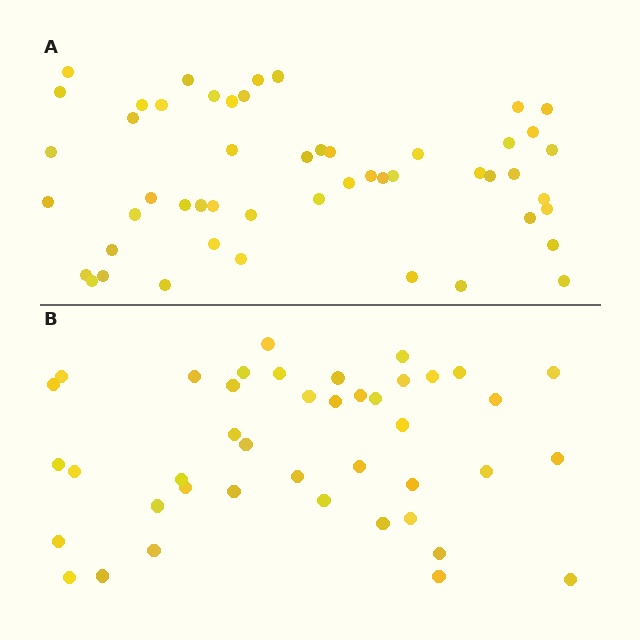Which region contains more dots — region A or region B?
Region A (the top region) has more dots.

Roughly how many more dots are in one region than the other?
Region A has roughly 8 or so more dots than region B.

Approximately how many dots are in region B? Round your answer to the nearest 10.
About 40 dots. (The exact count is 42, which rounds to 40.)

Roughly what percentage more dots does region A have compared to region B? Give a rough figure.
About 20% more.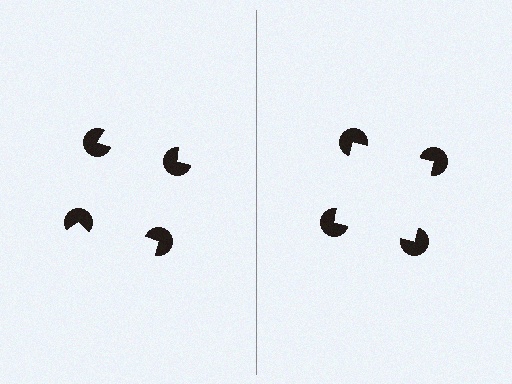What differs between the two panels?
The pac-man discs are positioned identically on both sides; only the wedge orientations differ. On the right they align to a square; on the left they are misaligned.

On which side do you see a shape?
An illusory square appears on the right side. On the left side the wedge cuts are rotated, so no coherent shape forms.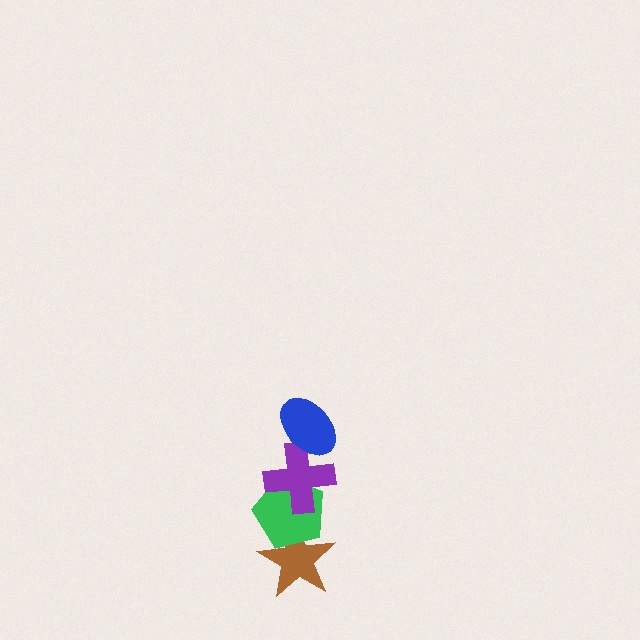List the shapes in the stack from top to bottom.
From top to bottom: the blue ellipse, the purple cross, the green pentagon, the brown star.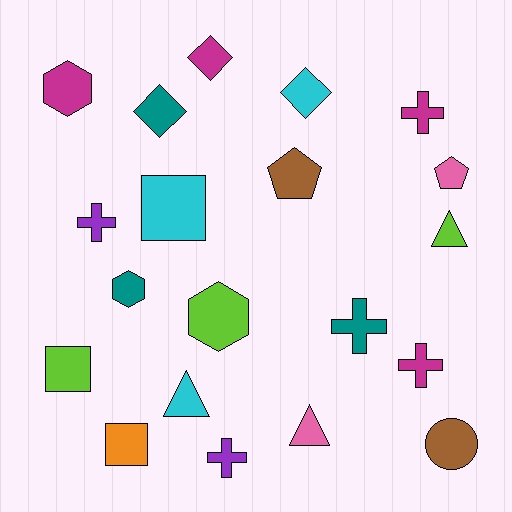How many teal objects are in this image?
There are 3 teal objects.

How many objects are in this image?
There are 20 objects.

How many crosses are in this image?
There are 5 crosses.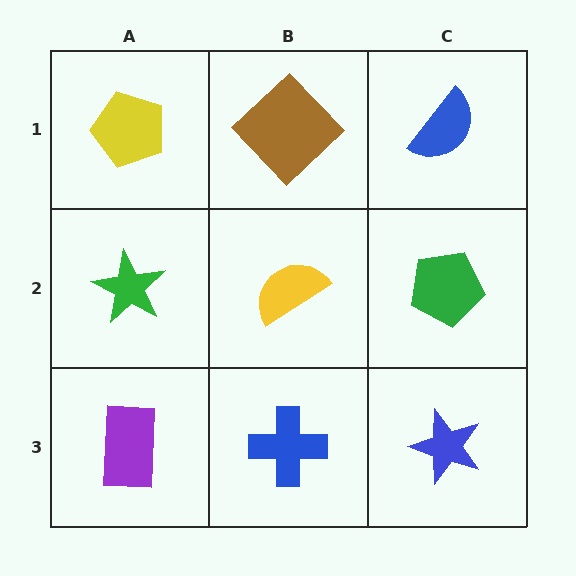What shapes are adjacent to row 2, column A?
A yellow pentagon (row 1, column A), a purple rectangle (row 3, column A), a yellow semicircle (row 2, column B).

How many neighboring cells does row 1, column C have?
2.